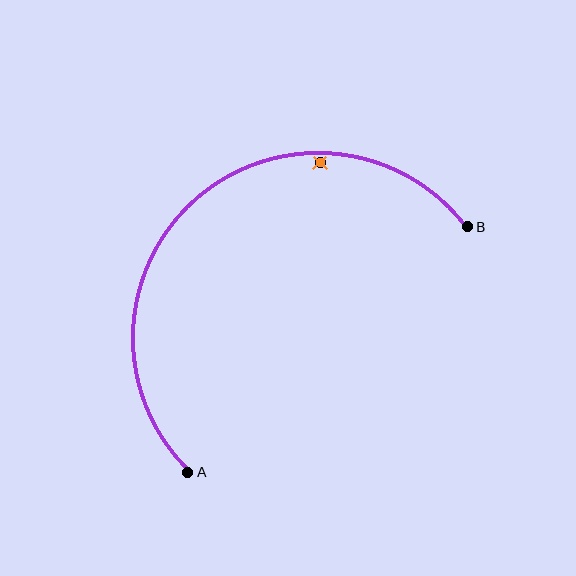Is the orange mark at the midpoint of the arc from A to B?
No — the orange mark does not lie on the arc at all. It sits slightly inside the curve.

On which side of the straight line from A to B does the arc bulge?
The arc bulges above and to the left of the straight line connecting A and B.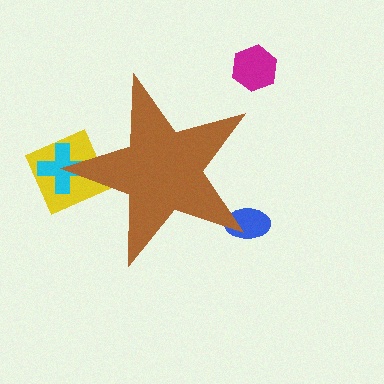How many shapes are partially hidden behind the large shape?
3 shapes are partially hidden.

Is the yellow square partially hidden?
Yes, the yellow square is partially hidden behind the brown star.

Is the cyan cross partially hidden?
Yes, the cyan cross is partially hidden behind the brown star.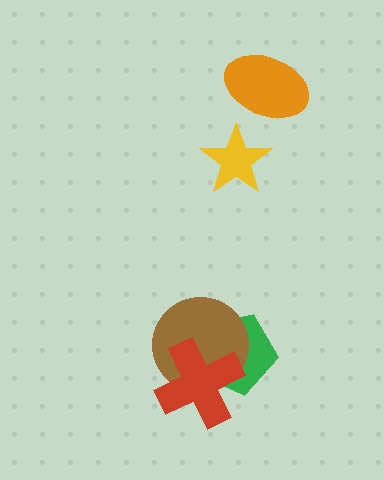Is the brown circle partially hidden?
Yes, it is partially covered by another shape.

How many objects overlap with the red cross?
2 objects overlap with the red cross.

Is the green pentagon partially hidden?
Yes, it is partially covered by another shape.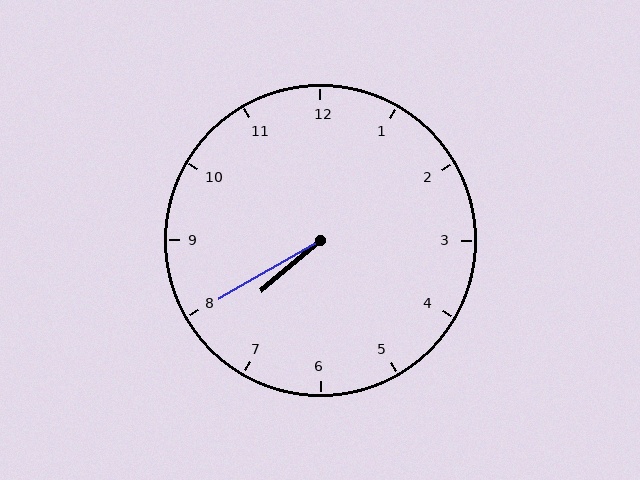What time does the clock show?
7:40.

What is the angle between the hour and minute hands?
Approximately 10 degrees.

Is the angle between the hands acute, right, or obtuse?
It is acute.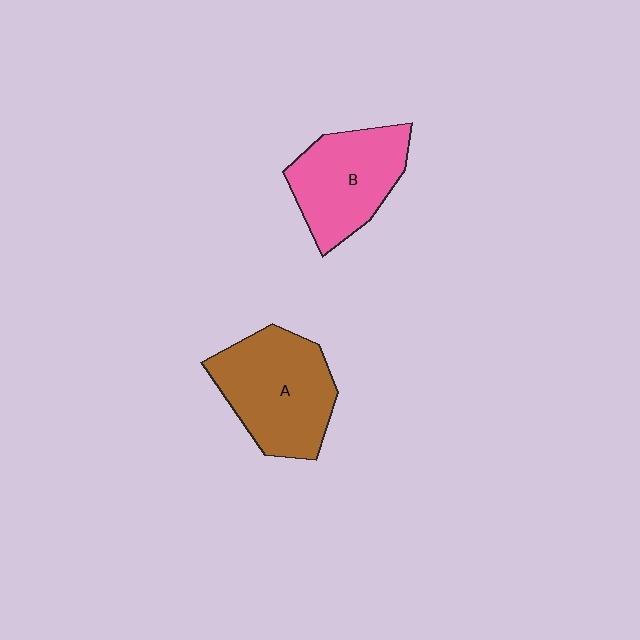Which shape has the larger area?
Shape A (brown).